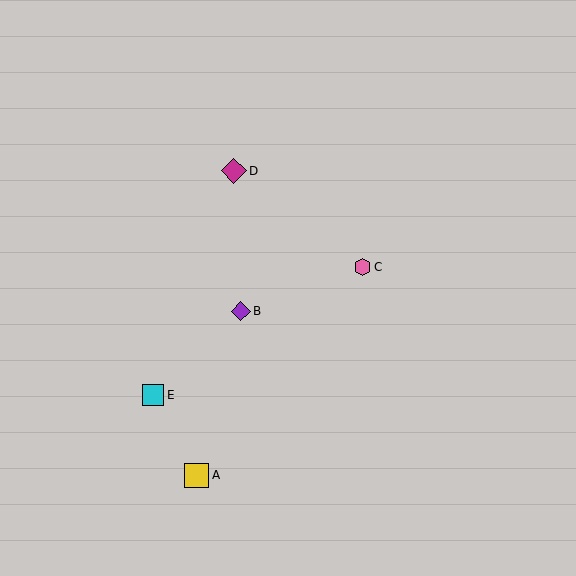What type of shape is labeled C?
Shape C is a pink hexagon.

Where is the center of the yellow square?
The center of the yellow square is at (197, 475).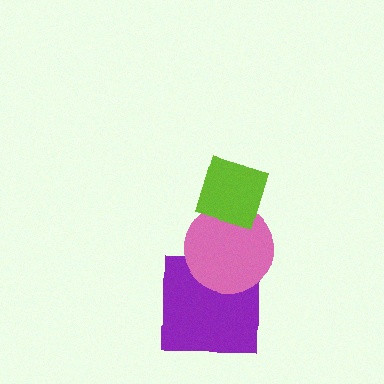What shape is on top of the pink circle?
The lime diamond is on top of the pink circle.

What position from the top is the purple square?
The purple square is 3rd from the top.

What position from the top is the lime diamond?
The lime diamond is 1st from the top.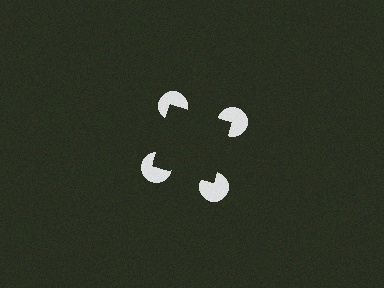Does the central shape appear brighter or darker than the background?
It typically appears slightly darker than the background, even though no actual brightness change is drawn.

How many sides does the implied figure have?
4 sides.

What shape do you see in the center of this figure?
An illusory square — its edges are inferred from the aligned wedge cuts in the pac-man discs, not physically drawn.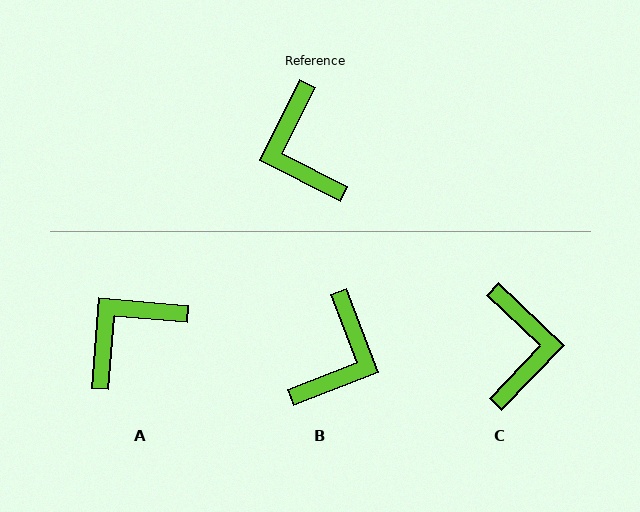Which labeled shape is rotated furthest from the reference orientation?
C, about 163 degrees away.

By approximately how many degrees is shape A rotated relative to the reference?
Approximately 68 degrees clockwise.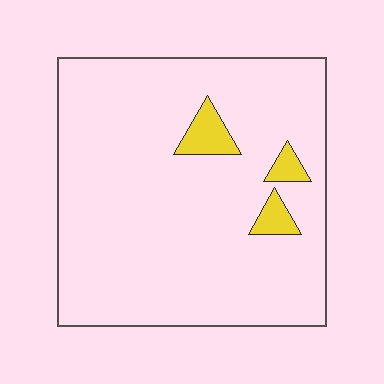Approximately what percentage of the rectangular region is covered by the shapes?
Approximately 5%.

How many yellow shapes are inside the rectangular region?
3.